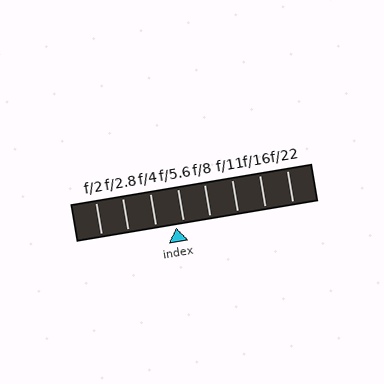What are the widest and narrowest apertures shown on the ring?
The widest aperture shown is f/2 and the narrowest is f/22.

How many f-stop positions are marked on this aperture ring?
There are 8 f-stop positions marked.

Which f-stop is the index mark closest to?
The index mark is closest to f/5.6.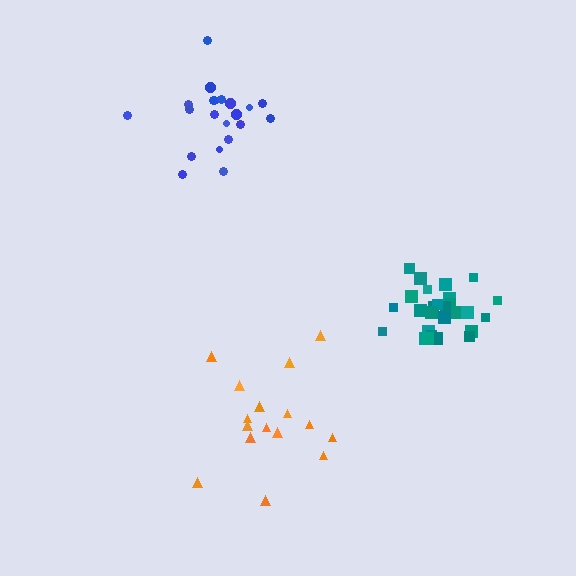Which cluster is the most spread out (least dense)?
Orange.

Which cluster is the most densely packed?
Teal.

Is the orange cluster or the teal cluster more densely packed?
Teal.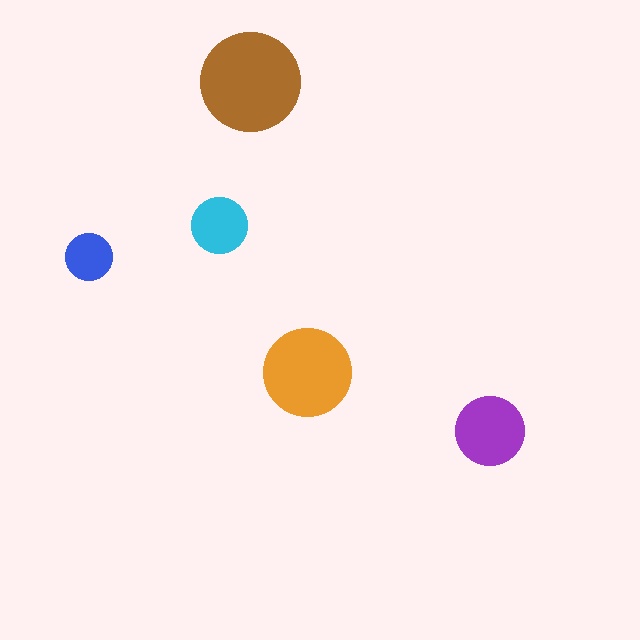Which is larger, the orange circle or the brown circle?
The brown one.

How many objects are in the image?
There are 5 objects in the image.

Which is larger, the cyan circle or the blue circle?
The cyan one.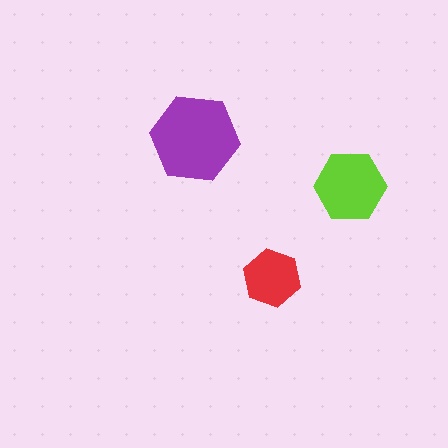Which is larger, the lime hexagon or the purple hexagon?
The purple one.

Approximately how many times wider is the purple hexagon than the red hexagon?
About 1.5 times wider.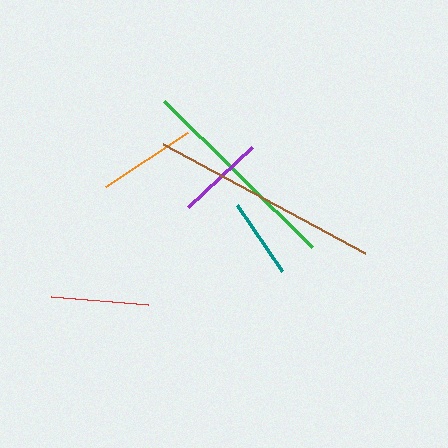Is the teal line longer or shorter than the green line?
The green line is longer than the teal line.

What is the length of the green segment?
The green segment is approximately 208 pixels long.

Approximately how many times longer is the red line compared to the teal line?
The red line is approximately 1.2 times the length of the teal line.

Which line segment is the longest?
The brown line is the longest at approximately 229 pixels.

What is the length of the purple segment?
The purple segment is approximately 88 pixels long.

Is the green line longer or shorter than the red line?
The green line is longer than the red line.